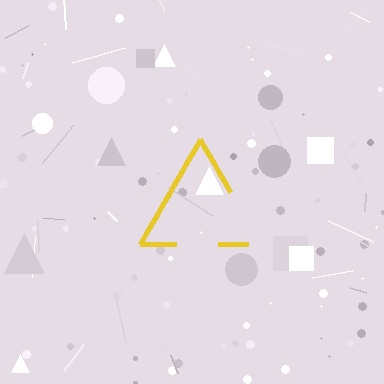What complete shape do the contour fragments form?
The contour fragments form a triangle.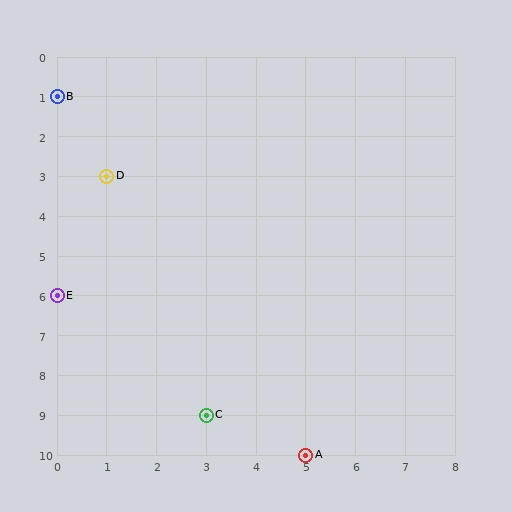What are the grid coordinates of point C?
Point C is at grid coordinates (3, 9).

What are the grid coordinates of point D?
Point D is at grid coordinates (1, 3).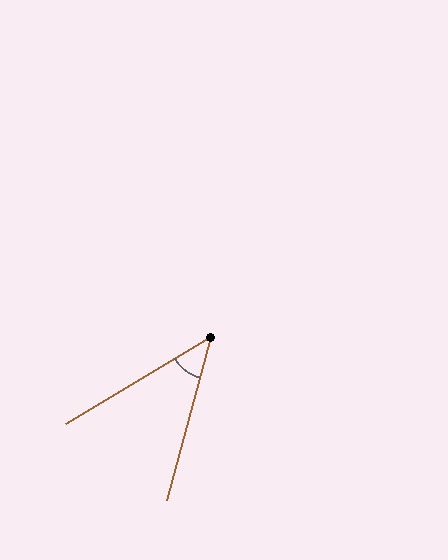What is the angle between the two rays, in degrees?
Approximately 44 degrees.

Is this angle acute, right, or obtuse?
It is acute.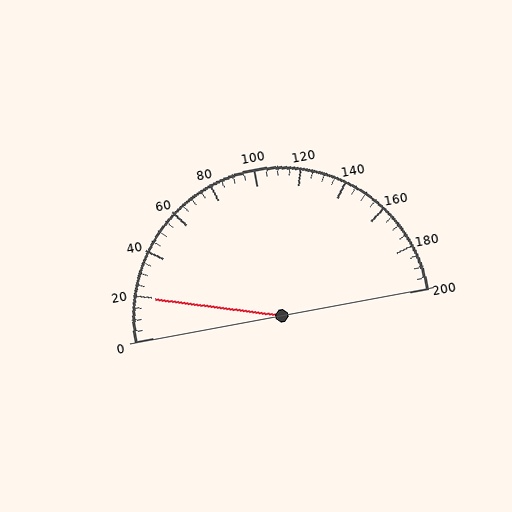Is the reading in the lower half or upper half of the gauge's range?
The reading is in the lower half of the range (0 to 200).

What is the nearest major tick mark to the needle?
The nearest major tick mark is 20.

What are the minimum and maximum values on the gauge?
The gauge ranges from 0 to 200.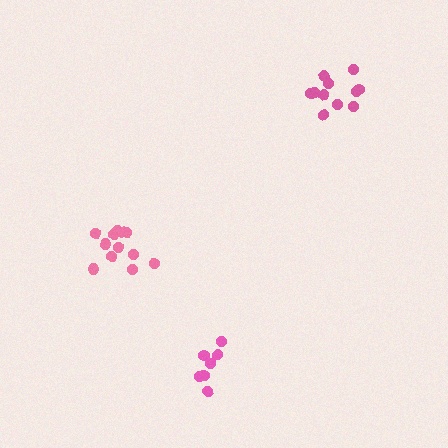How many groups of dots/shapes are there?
There are 3 groups.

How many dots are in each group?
Group 1: 7 dots, Group 2: 11 dots, Group 3: 12 dots (30 total).